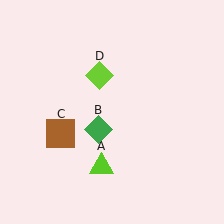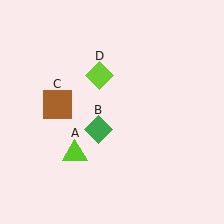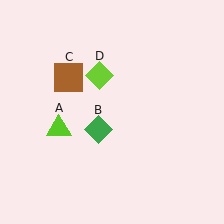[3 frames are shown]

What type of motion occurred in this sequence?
The lime triangle (object A), brown square (object C) rotated clockwise around the center of the scene.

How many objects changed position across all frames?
2 objects changed position: lime triangle (object A), brown square (object C).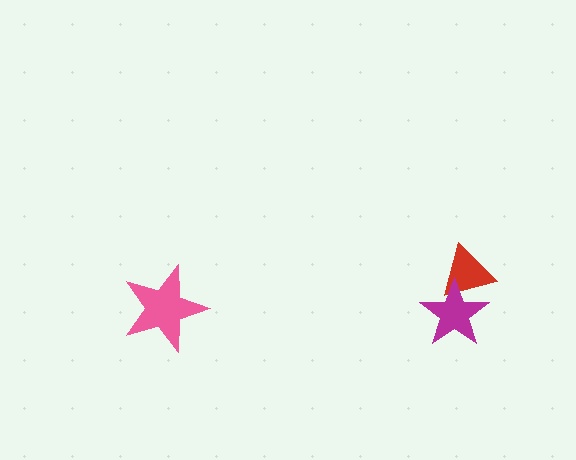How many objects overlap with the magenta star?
1 object overlaps with the magenta star.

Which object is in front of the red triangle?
The magenta star is in front of the red triangle.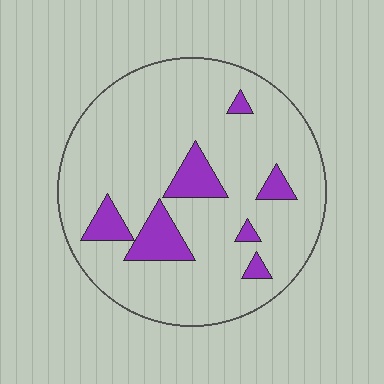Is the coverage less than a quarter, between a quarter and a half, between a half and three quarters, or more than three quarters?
Less than a quarter.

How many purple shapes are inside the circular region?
7.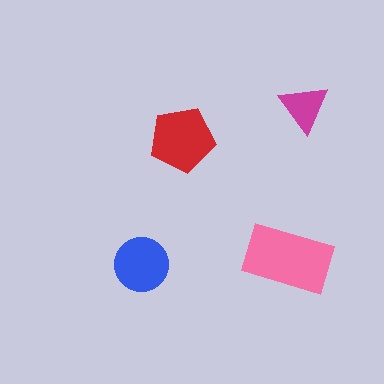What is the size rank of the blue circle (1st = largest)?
3rd.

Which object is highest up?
The magenta triangle is topmost.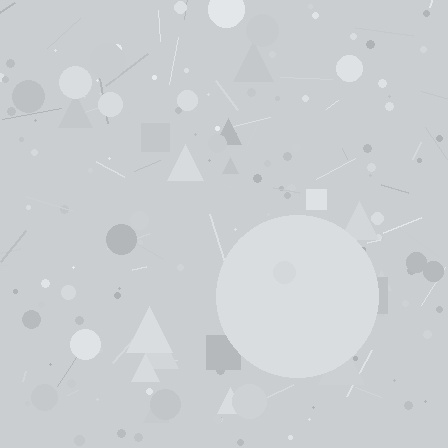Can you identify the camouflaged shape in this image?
The camouflaged shape is a circle.